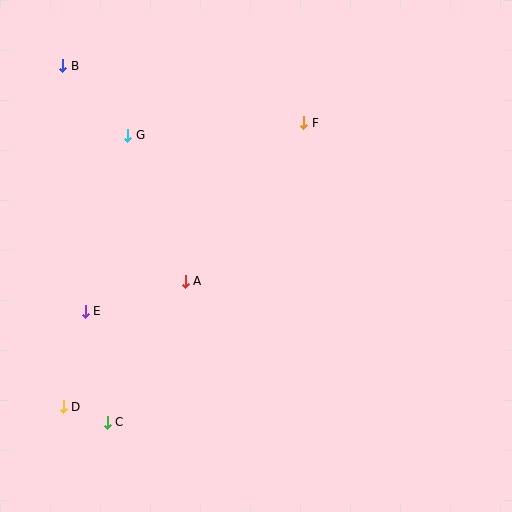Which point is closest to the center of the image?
Point A at (185, 282) is closest to the center.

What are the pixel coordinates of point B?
Point B is at (63, 66).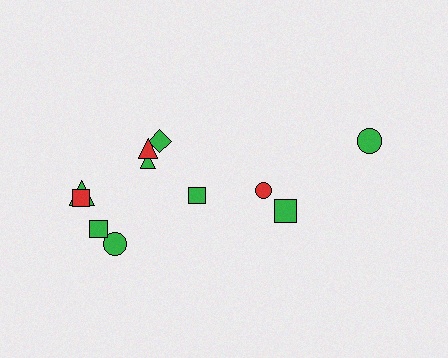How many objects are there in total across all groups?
There are 11 objects.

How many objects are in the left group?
There are 8 objects.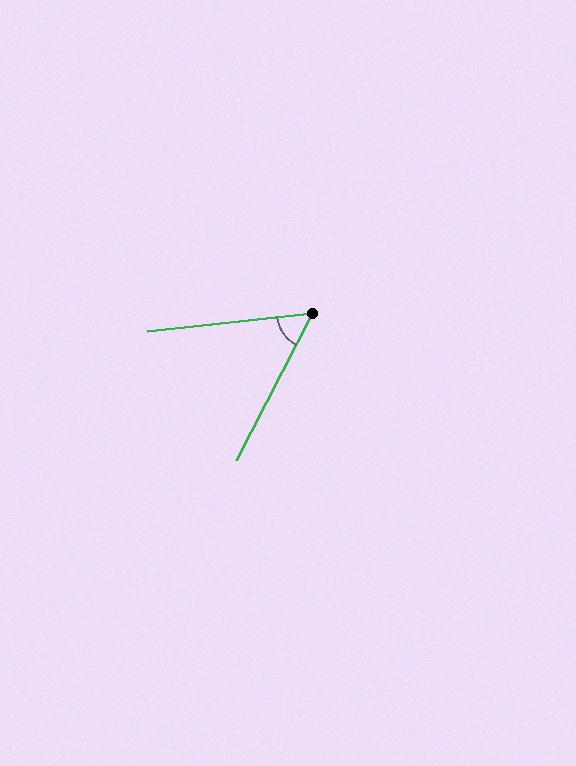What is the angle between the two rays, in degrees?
Approximately 56 degrees.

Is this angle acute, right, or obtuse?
It is acute.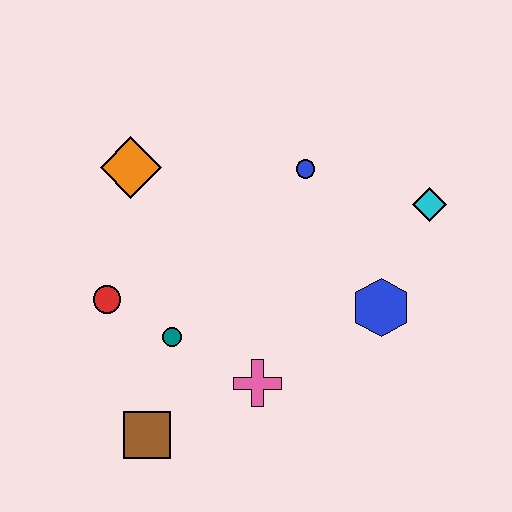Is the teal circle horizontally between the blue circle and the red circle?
Yes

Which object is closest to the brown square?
The teal circle is closest to the brown square.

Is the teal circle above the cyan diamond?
No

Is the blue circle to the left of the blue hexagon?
Yes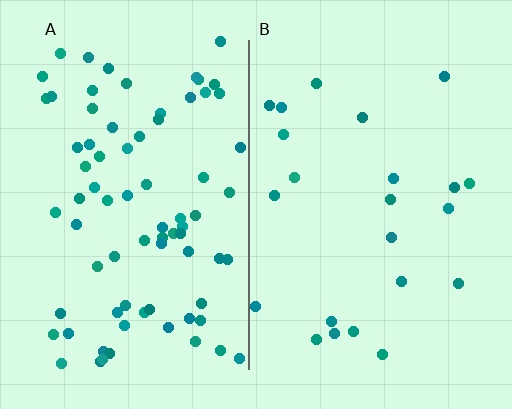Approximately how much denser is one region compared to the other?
Approximately 3.4× — region A over region B.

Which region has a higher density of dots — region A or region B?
A (the left).